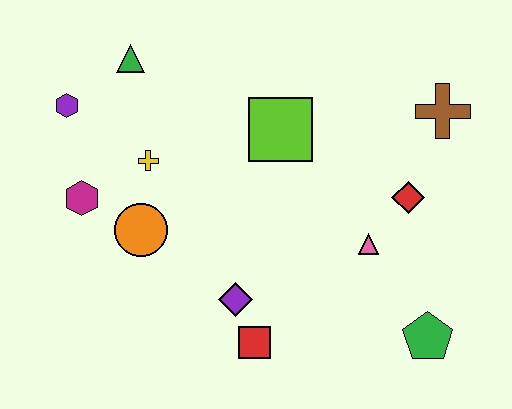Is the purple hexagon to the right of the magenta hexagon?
No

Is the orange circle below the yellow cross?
Yes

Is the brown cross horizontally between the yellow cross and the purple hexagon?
No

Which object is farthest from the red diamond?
The purple hexagon is farthest from the red diamond.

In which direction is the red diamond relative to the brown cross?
The red diamond is below the brown cross.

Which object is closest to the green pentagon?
The pink triangle is closest to the green pentagon.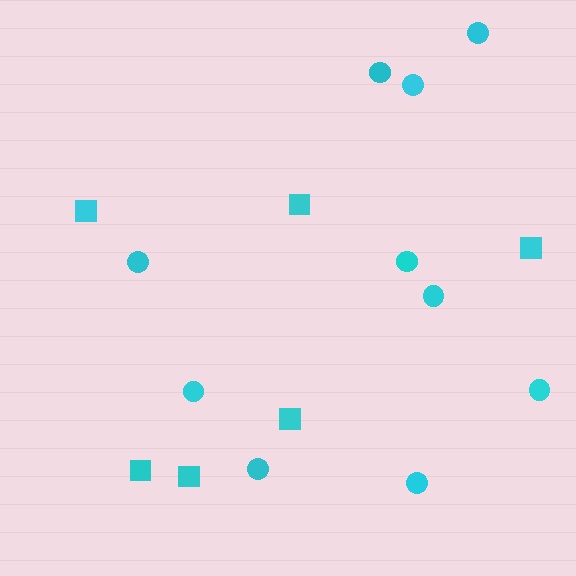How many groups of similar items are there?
There are 2 groups: one group of circles (10) and one group of squares (6).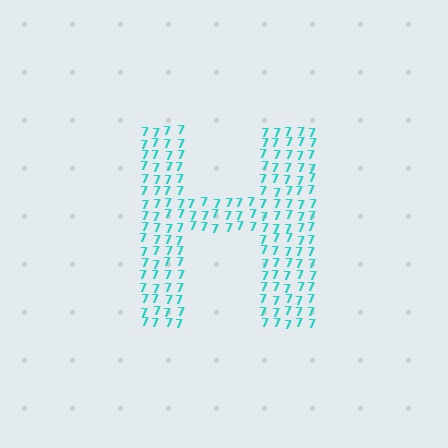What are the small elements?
The small elements are digit 7's.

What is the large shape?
The large shape is the letter H.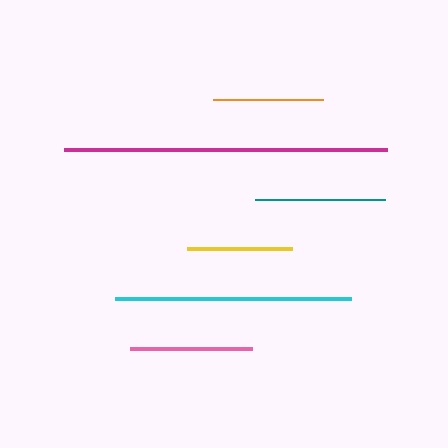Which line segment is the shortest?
The yellow line is the shortest at approximately 105 pixels.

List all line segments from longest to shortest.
From longest to shortest: magenta, cyan, teal, pink, orange, yellow.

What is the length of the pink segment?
The pink segment is approximately 122 pixels long.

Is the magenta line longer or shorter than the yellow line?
The magenta line is longer than the yellow line.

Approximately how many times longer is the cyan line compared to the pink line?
The cyan line is approximately 1.9 times the length of the pink line.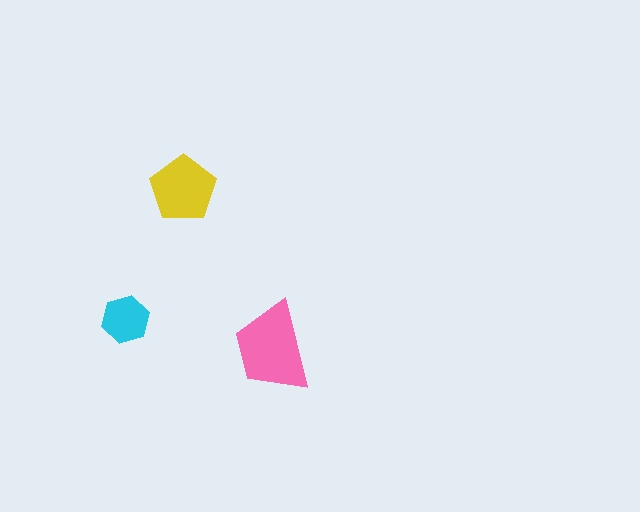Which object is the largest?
The pink trapezoid.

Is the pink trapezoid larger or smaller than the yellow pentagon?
Larger.